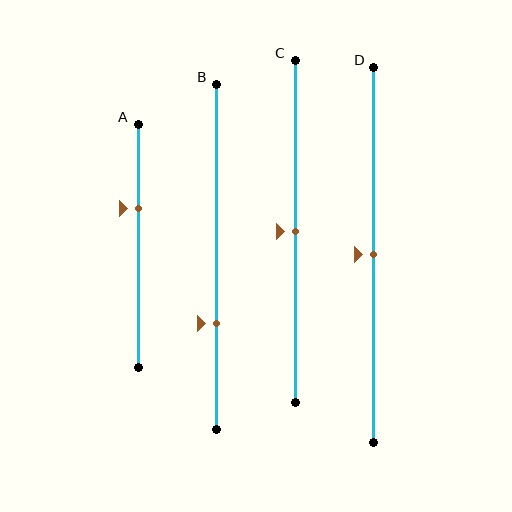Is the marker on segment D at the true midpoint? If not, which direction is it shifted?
Yes, the marker on segment D is at the true midpoint.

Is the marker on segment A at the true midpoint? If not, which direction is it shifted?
No, the marker on segment A is shifted upward by about 16% of the segment length.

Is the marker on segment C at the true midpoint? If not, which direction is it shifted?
Yes, the marker on segment C is at the true midpoint.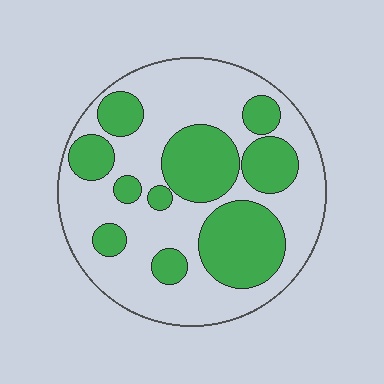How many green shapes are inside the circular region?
10.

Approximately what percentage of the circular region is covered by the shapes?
Approximately 40%.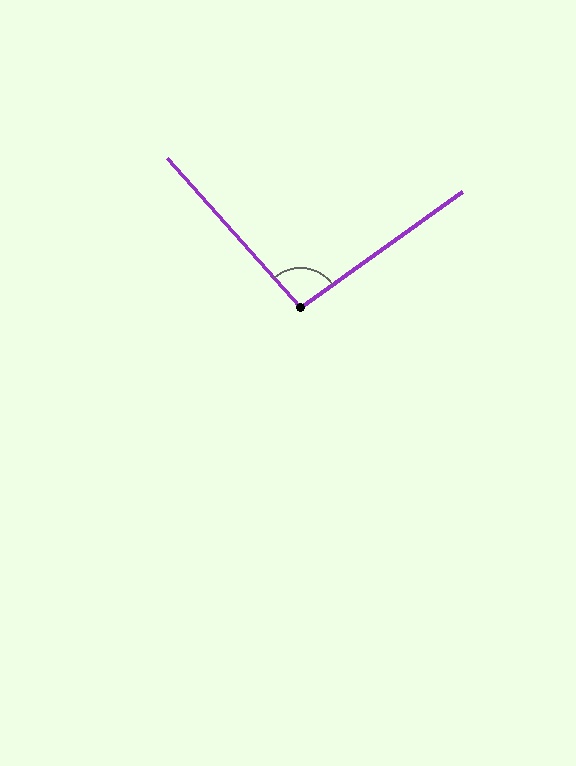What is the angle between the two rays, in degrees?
Approximately 96 degrees.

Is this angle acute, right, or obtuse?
It is obtuse.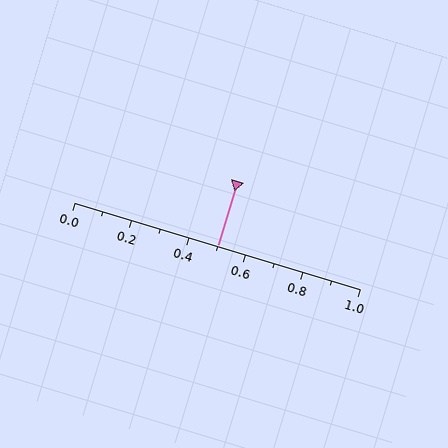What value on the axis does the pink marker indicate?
The marker indicates approximately 0.5.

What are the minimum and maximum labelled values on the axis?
The axis runs from 0.0 to 1.0.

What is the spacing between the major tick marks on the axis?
The major ticks are spaced 0.2 apart.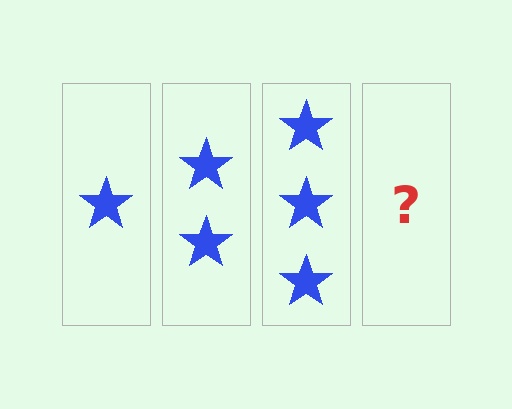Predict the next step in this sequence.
The next step is 4 stars.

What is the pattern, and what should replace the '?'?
The pattern is that each step adds one more star. The '?' should be 4 stars.